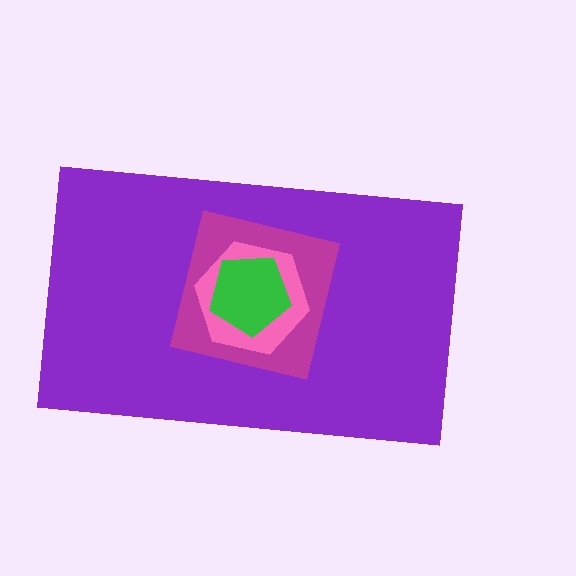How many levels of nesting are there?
4.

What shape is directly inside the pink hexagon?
The green pentagon.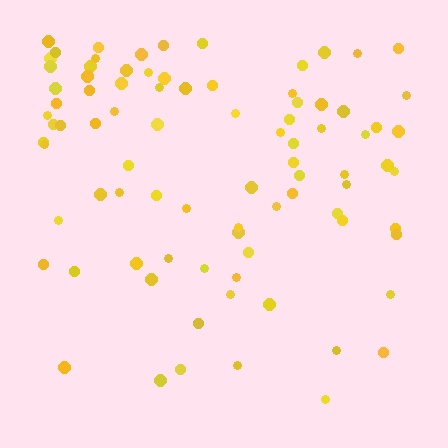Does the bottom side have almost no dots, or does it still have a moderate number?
Still a moderate number, just noticeably fewer than the top.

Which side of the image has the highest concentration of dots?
The top.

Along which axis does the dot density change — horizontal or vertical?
Vertical.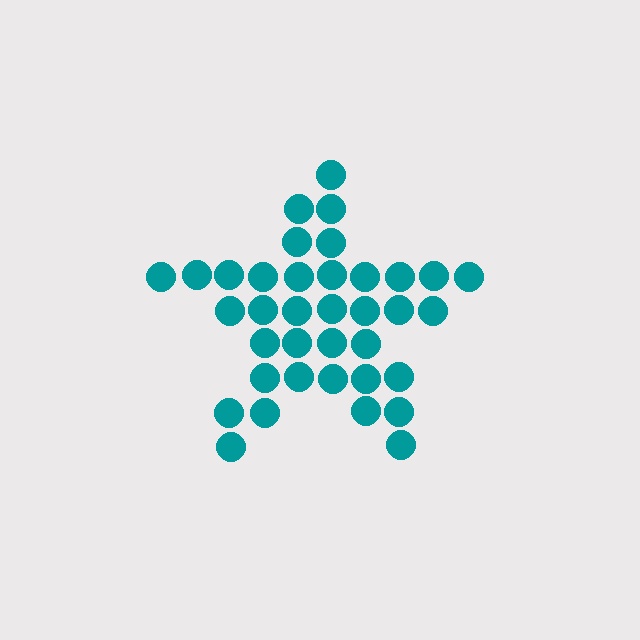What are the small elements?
The small elements are circles.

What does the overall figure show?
The overall figure shows a star.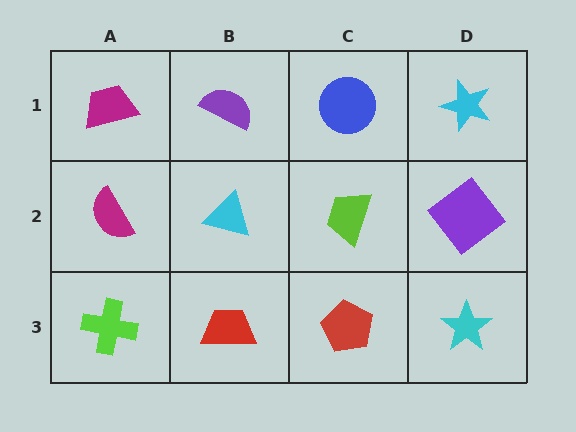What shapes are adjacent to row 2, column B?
A purple semicircle (row 1, column B), a red trapezoid (row 3, column B), a magenta semicircle (row 2, column A), a lime trapezoid (row 2, column C).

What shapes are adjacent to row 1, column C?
A lime trapezoid (row 2, column C), a purple semicircle (row 1, column B), a cyan star (row 1, column D).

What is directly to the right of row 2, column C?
A purple diamond.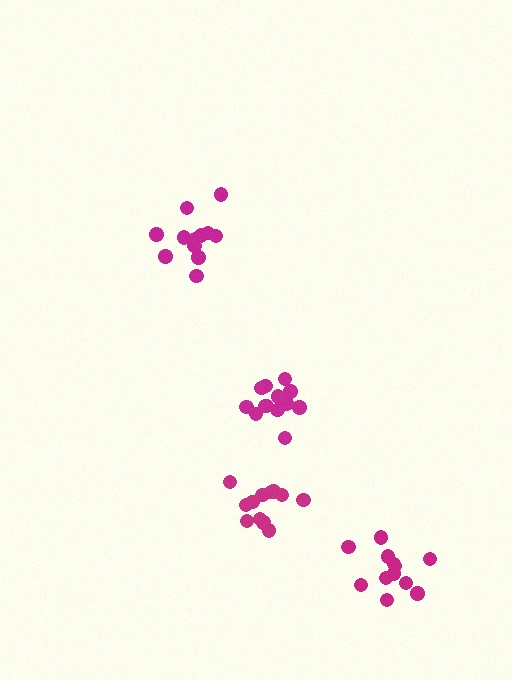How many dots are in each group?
Group 1: 12 dots, Group 2: 14 dots, Group 3: 12 dots, Group 4: 13 dots (51 total).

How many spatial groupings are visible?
There are 4 spatial groupings.